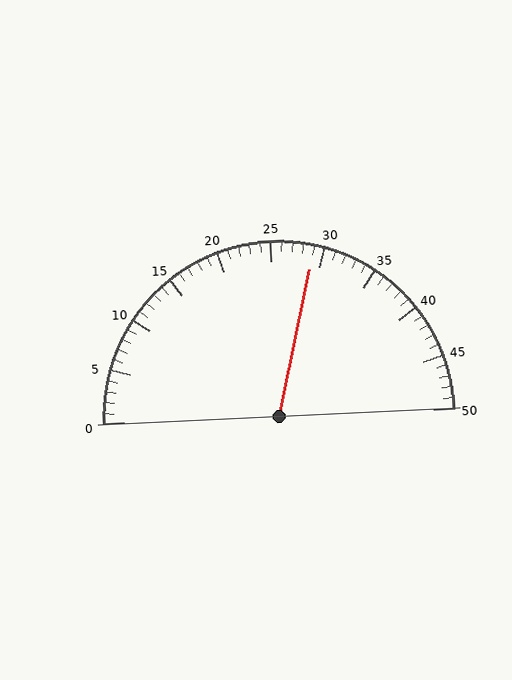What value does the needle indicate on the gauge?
The needle indicates approximately 29.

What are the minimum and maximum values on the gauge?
The gauge ranges from 0 to 50.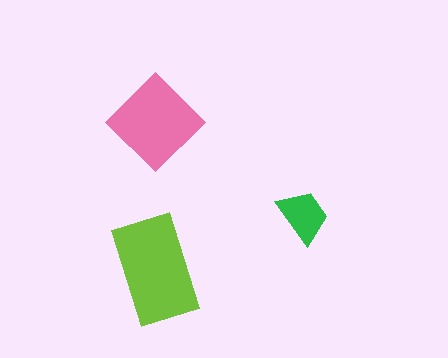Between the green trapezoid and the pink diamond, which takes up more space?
The pink diamond.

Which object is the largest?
The lime rectangle.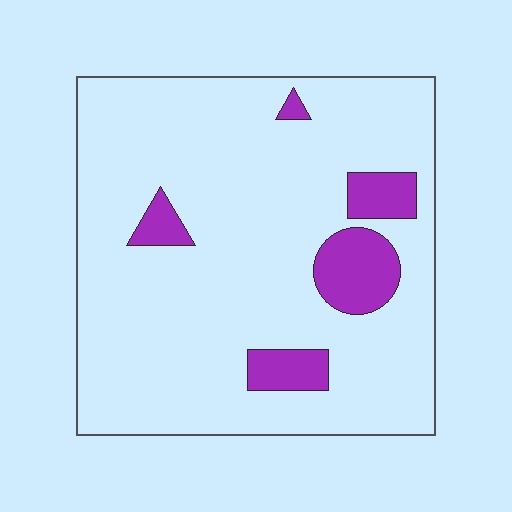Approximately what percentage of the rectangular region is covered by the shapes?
Approximately 10%.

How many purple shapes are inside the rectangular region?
5.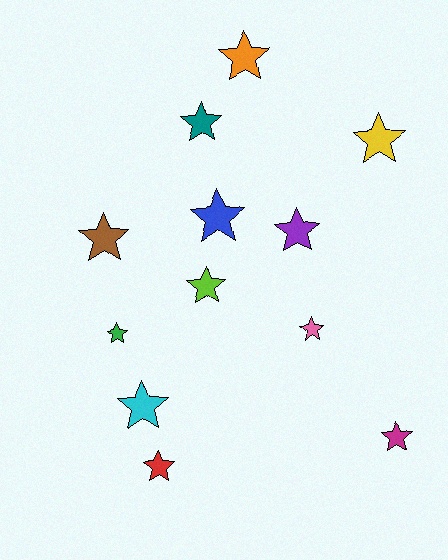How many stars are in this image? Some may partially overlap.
There are 12 stars.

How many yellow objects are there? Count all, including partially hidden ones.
There is 1 yellow object.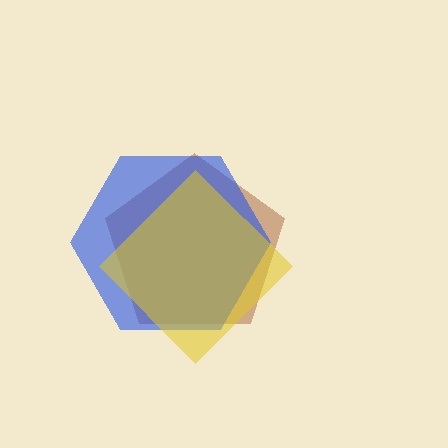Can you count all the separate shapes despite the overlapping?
Yes, there are 3 separate shapes.